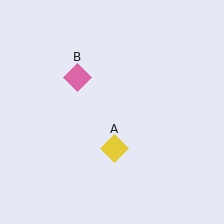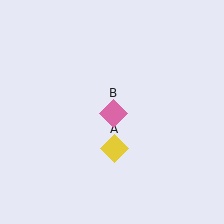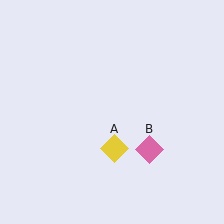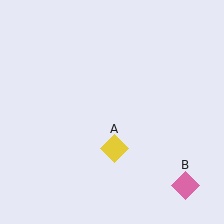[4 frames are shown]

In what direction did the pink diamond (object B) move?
The pink diamond (object B) moved down and to the right.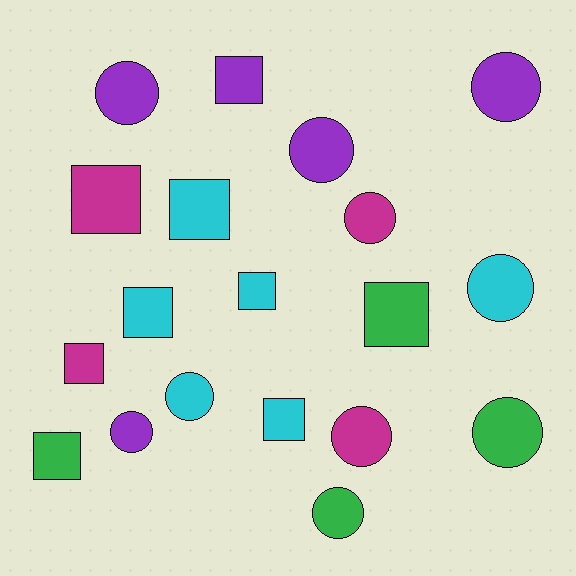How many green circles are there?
There are 2 green circles.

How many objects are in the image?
There are 19 objects.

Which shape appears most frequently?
Circle, with 10 objects.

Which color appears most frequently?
Cyan, with 6 objects.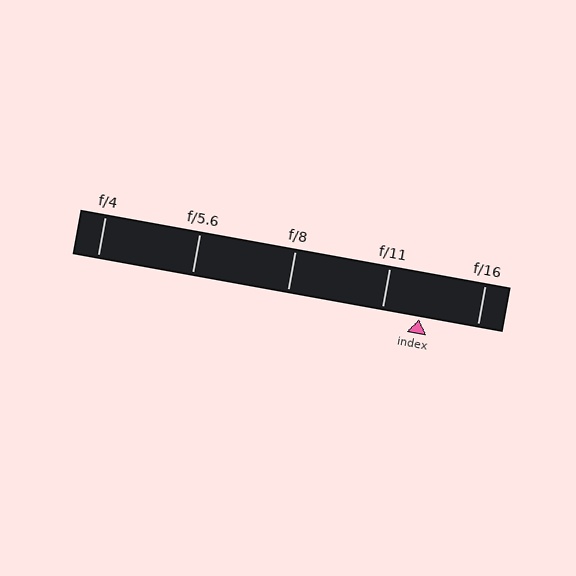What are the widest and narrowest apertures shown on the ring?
The widest aperture shown is f/4 and the narrowest is f/16.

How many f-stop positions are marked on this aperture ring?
There are 5 f-stop positions marked.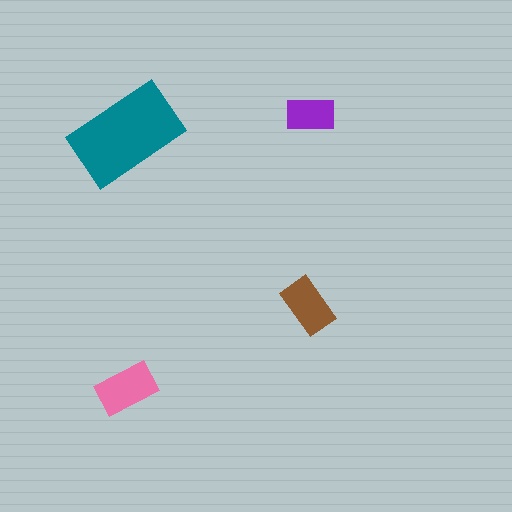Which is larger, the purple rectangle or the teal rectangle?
The teal one.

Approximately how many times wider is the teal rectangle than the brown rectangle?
About 2 times wider.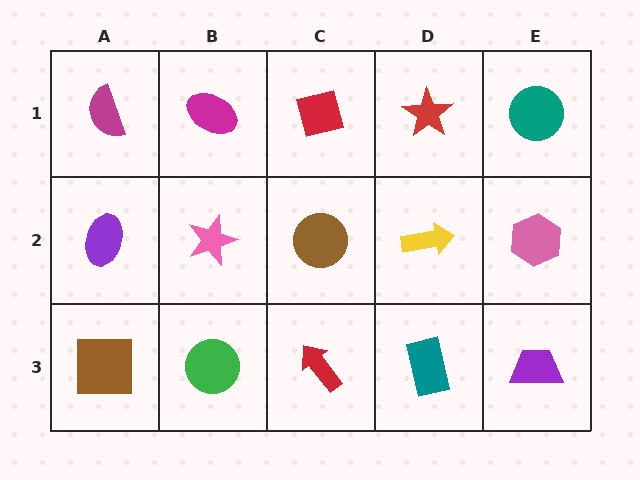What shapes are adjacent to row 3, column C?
A brown circle (row 2, column C), a green circle (row 3, column B), a teal rectangle (row 3, column D).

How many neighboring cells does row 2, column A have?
3.